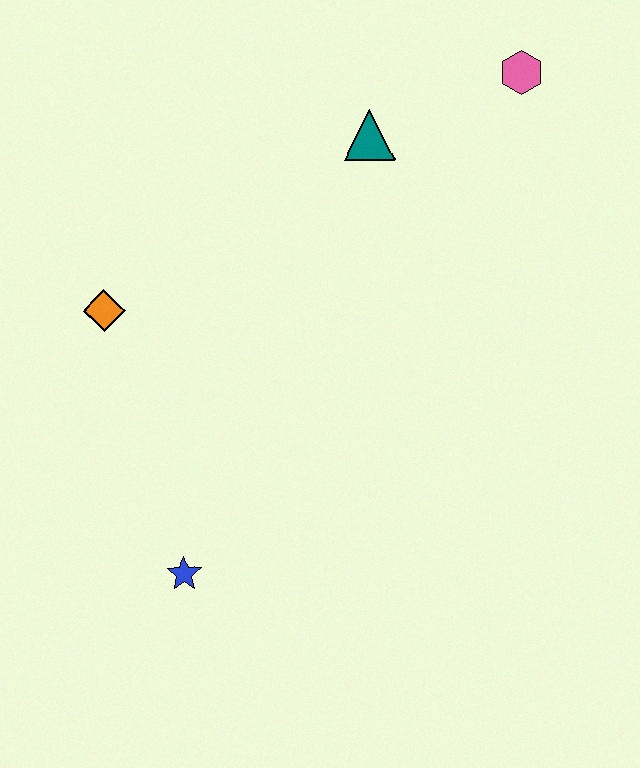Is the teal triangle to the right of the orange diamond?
Yes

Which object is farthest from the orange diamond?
The pink hexagon is farthest from the orange diamond.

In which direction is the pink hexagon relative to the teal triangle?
The pink hexagon is to the right of the teal triangle.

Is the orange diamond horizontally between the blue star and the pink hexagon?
No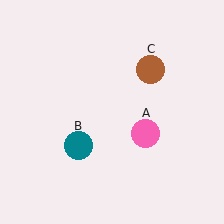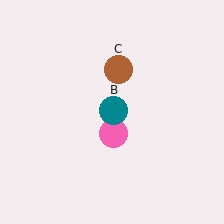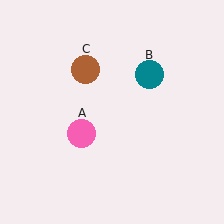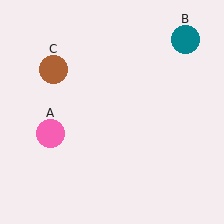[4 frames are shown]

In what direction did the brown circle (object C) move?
The brown circle (object C) moved left.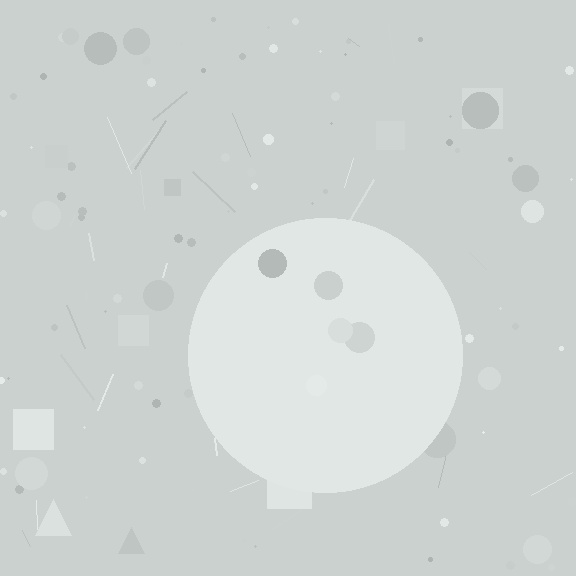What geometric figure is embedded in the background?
A circle is embedded in the background.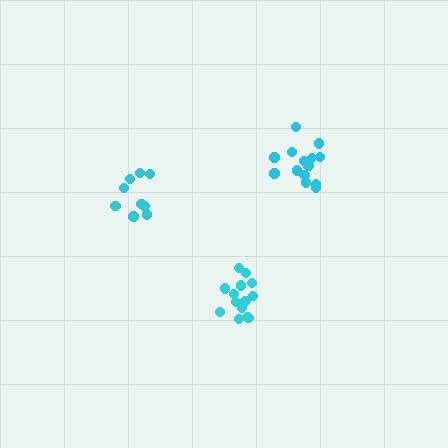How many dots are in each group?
Group 1: 9 dots, Group 2: 14 dots, Group 3: 14 dots (37 total).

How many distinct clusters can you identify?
There are 3 distinct clusters.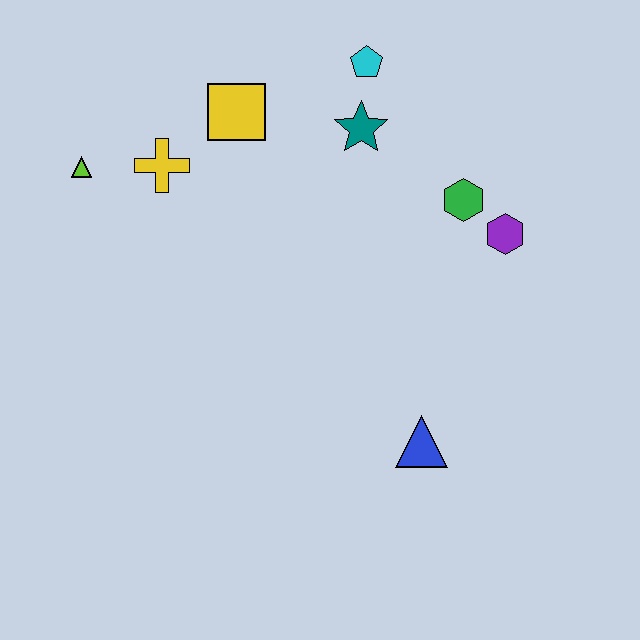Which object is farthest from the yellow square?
The blue triangle is farthest from the yellow square.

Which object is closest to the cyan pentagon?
The teal star is closest to the cyan pentagon.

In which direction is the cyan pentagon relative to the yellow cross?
The cyan pentagon is to the right of the yellow cross.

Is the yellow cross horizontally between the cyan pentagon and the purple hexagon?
No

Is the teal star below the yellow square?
Yes